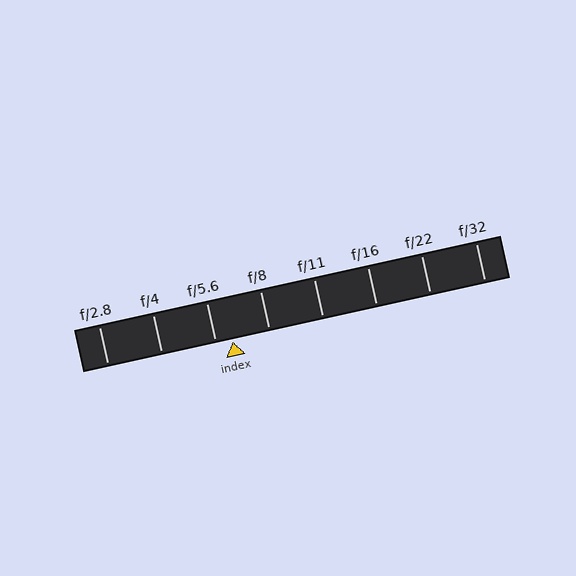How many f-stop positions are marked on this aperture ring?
There are 8 f-stop positions marked.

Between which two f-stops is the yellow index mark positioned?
The index mark is between f/5.6 and f/8.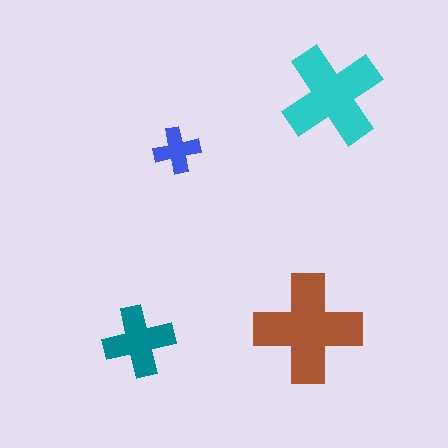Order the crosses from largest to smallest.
the brown one, the cyan one, the teal one, the blue one.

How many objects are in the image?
There are 4 objects in the image.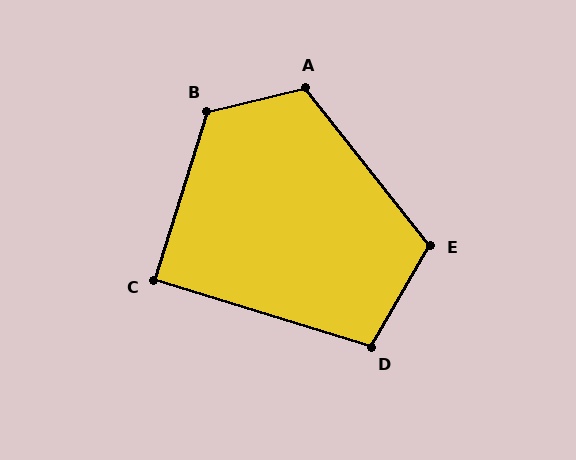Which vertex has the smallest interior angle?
C, at approximately 90 degrees.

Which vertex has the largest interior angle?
B, at approximately 121 degrees.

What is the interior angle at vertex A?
Approximately 115 degrees (obtuse).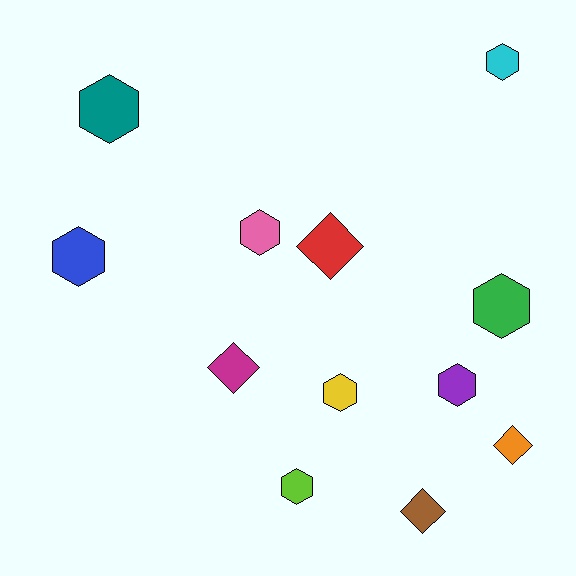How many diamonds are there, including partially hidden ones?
There are 4 diamonds.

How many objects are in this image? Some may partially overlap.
There are 12 objects.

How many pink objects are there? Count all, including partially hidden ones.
There is 1 pink object.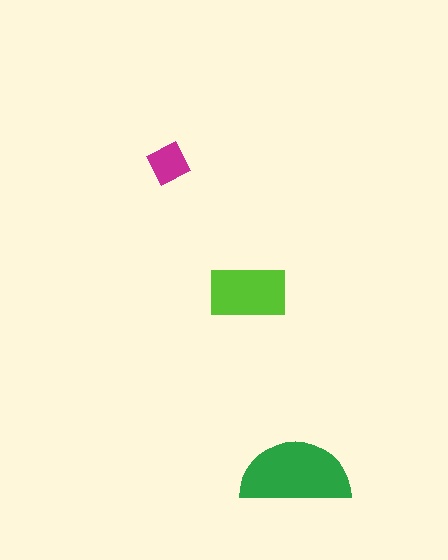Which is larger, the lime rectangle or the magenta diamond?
The lime rectangle.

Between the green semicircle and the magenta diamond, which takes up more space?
The green semicircle.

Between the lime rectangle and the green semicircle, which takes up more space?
The green semicircle.